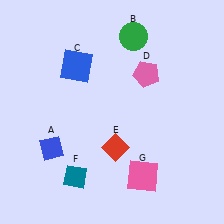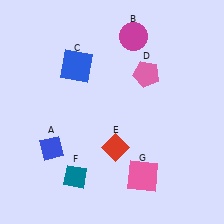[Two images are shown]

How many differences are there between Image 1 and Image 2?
There is 1 difference between the two images.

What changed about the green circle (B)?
In Image 1, B is green. In Image 2, it changed to magenta.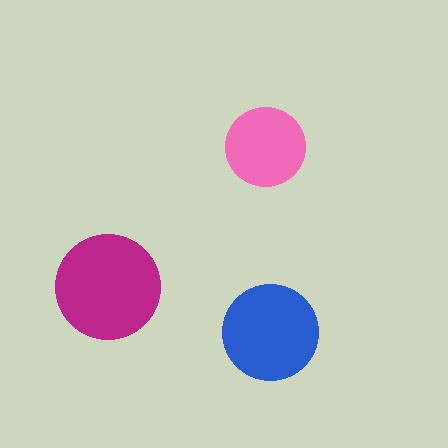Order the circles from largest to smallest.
the magenta one, the blue one, the pink one.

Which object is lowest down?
The blue circle is bottommost.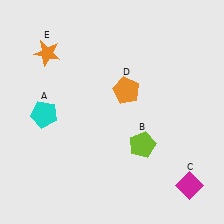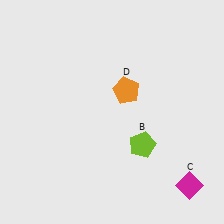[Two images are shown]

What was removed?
The cyan pentagon (A), the orange star (E) were removed in Image 2.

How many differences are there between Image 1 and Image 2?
There are 2 differences between the two images.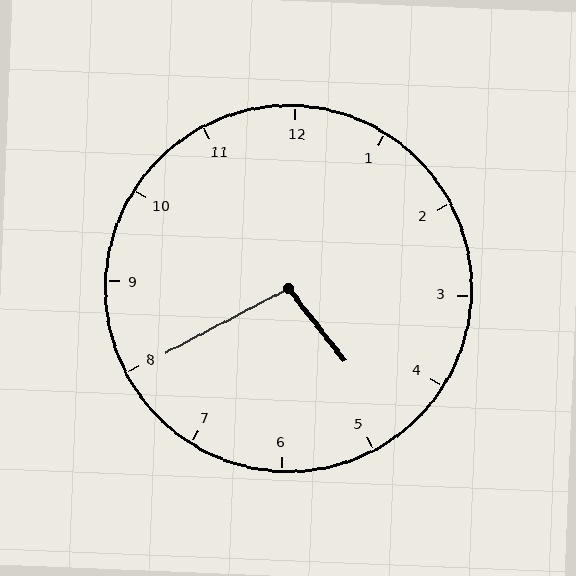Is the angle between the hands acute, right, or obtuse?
It is obtuse.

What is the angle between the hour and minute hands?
Approximately 100 degrees.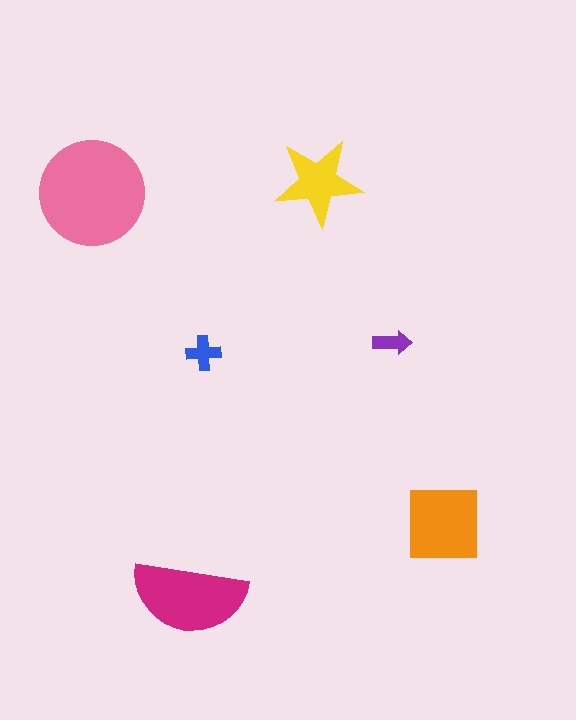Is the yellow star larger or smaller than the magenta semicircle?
Smaller.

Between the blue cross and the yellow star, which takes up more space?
The yellow star.